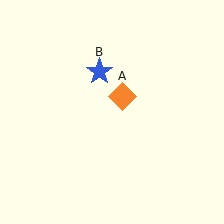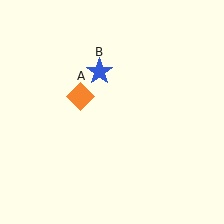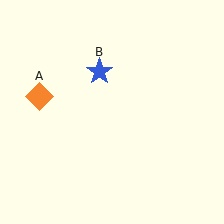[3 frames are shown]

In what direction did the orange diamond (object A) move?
The orange diamond (object A) moved left.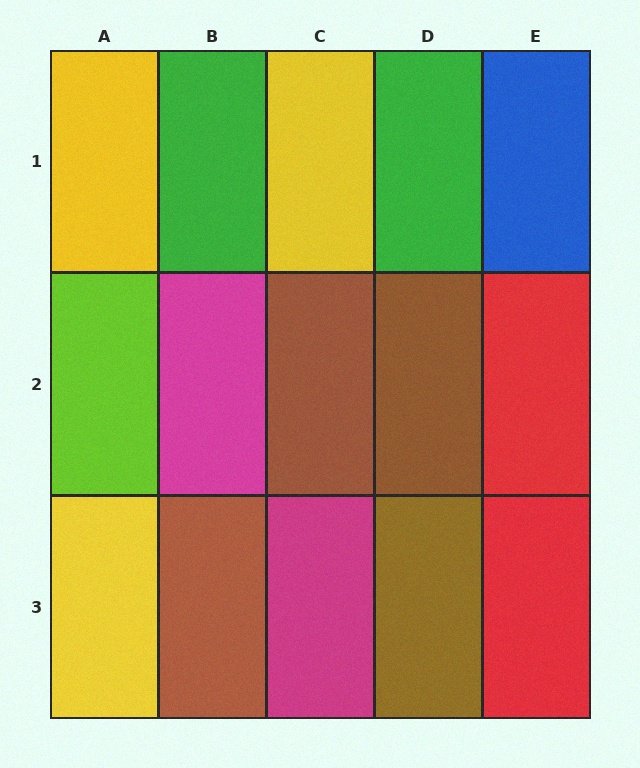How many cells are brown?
4 cells are brown.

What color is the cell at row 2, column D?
Brown.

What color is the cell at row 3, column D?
Brown.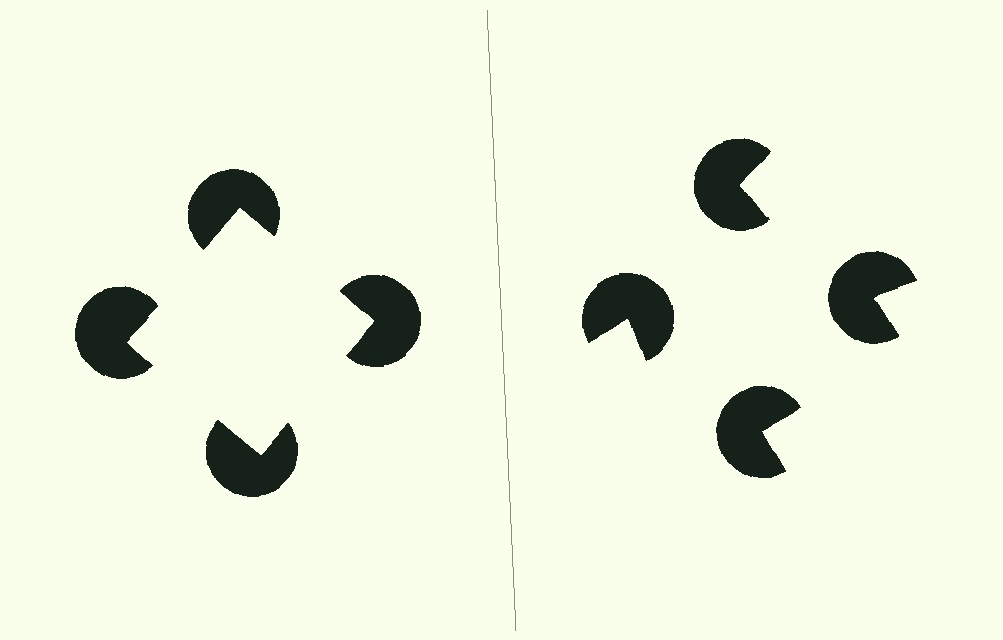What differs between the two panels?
The pac-man discs are positioned identically on both sides; only the wedge orientations differ. On the left they align to a square; on the right they are misaligned.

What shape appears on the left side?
An illusory square.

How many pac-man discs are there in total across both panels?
8 — 4 on each side.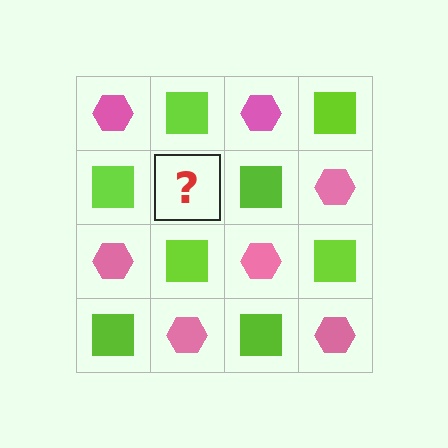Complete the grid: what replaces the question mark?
The question mark should be replaced with a pink hexagon.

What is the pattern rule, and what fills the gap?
The rule is that it alternates pink hexagon and lime square in a checkerboard pattern. The gap should be filled with a pink hexagon.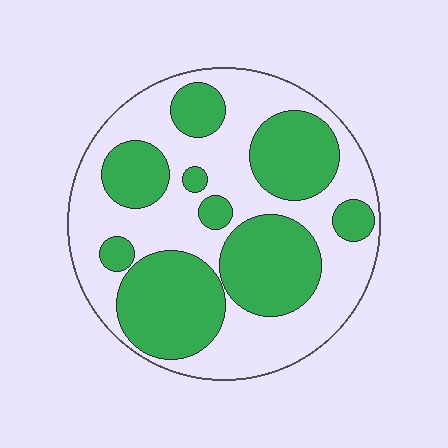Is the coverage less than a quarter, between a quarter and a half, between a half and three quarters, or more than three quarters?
Between a quarter and a half.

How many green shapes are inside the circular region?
9.